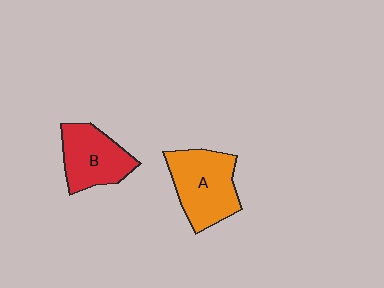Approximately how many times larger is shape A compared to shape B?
Approximately 1.2 times.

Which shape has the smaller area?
Shape B (red).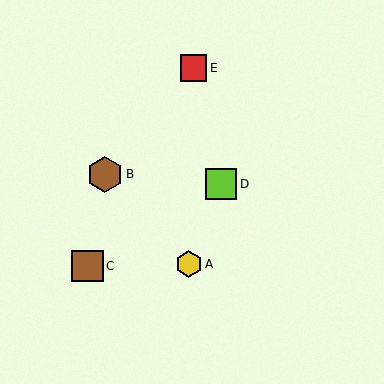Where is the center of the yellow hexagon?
The center of the yellow hexagon is at (189, 264).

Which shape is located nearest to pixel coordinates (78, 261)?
The brown square (labeled C) at (88, 266) is nearest to that location.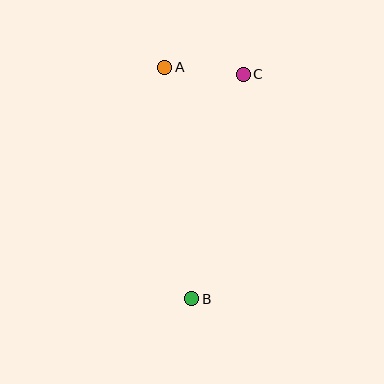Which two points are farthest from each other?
Points A and B are farthest from each other.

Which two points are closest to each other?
Points A and C are closest to each other.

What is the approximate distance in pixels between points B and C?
The distance between B and C is approximately 230 pixels.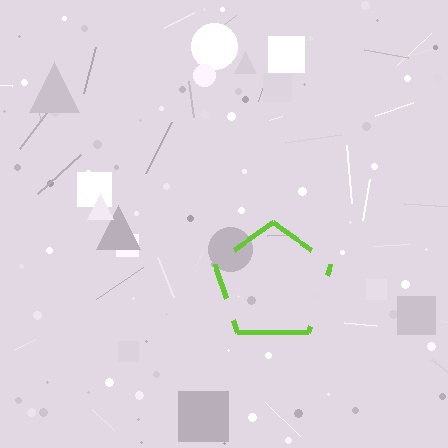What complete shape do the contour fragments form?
The contour fragments form a pentagon.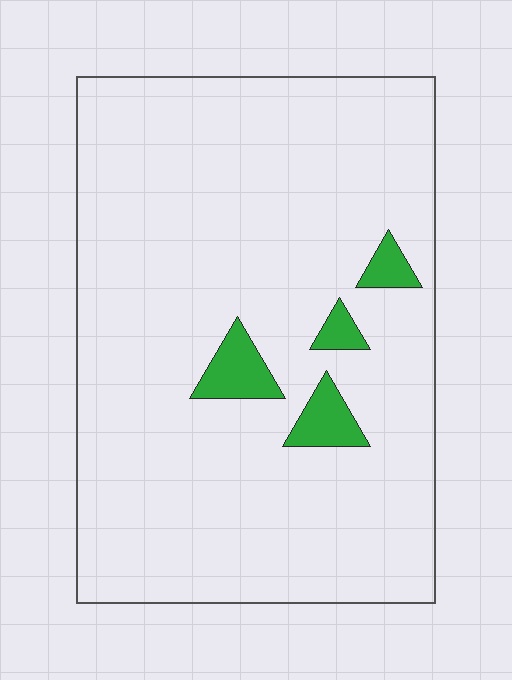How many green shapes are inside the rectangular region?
4.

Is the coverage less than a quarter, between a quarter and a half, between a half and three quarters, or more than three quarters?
Less than a quarter.